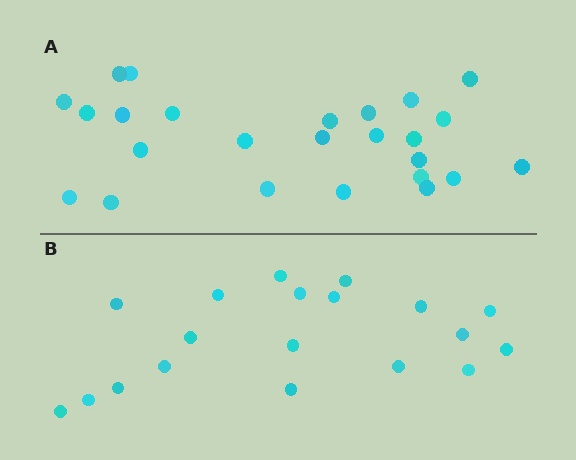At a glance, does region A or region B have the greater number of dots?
Region A (the top region) has more dots.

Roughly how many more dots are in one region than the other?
Region A has about 6 more dots than region B.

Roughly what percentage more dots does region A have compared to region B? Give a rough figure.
About 30% more.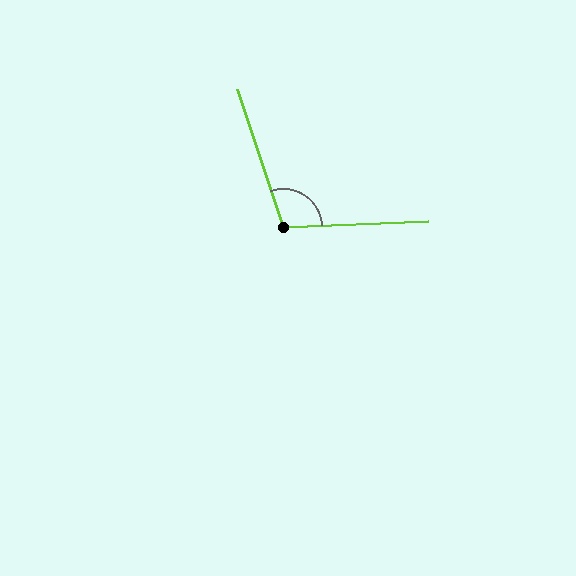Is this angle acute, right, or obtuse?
It is obtuse.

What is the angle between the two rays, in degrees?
Approximately 107 degrees.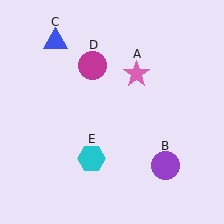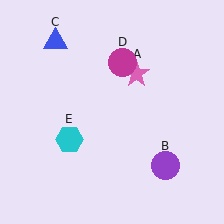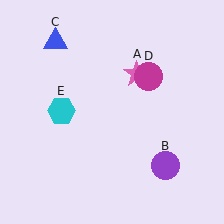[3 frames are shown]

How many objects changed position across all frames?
2 objects changed position: magenta circle (object D), cyan hexagon (object E).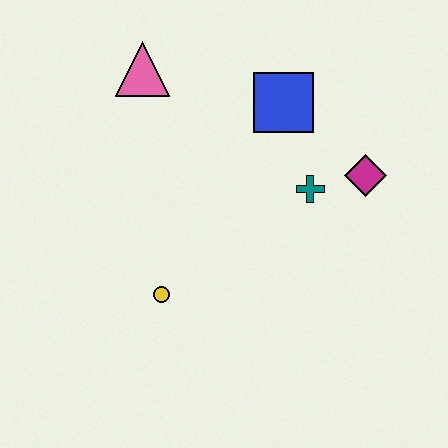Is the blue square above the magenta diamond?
Yes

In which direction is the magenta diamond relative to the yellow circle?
The magenta diamond is to the right of the yellow circle.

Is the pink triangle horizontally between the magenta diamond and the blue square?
No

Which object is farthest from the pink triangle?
The magenta diamond is farthest from the pink triangle.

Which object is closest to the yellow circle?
The teal cross is closest to the yellow circle.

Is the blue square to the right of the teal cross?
No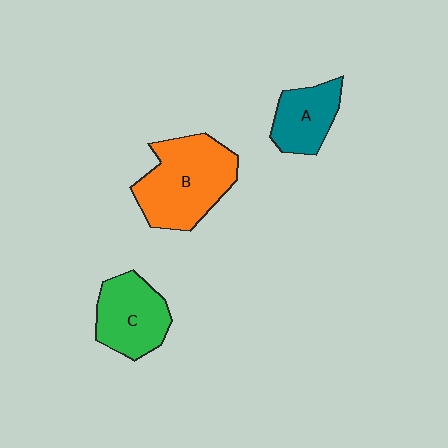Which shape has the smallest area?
Shape A (teal).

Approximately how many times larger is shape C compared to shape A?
Approximately 1.3 times.